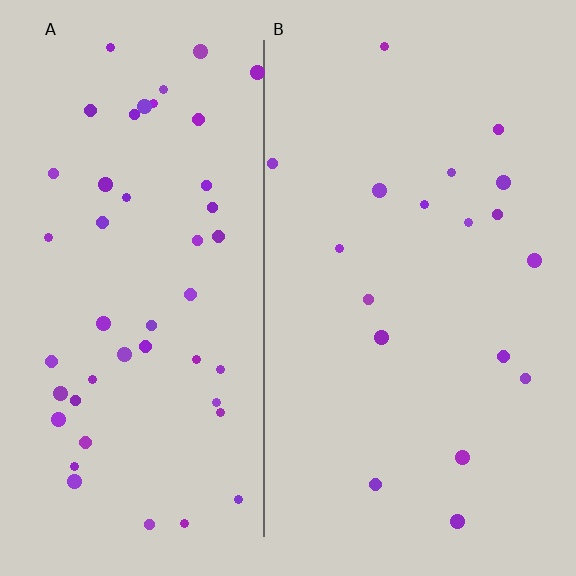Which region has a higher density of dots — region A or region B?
A (the left).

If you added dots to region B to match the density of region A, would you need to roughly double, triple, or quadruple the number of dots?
Approximately triple.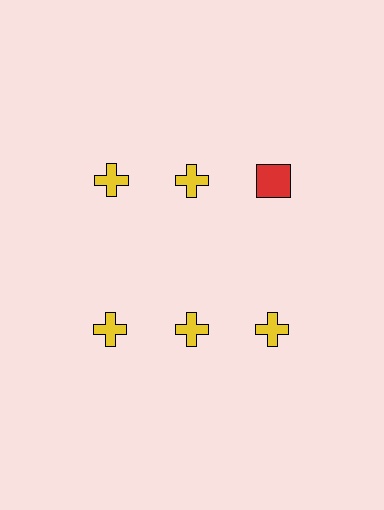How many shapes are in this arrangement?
There are 6 shapes arranged in a grid pattern.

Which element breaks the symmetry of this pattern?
The red square in the top row, center column breaks the symmetry. All other shapes are yellow crosses.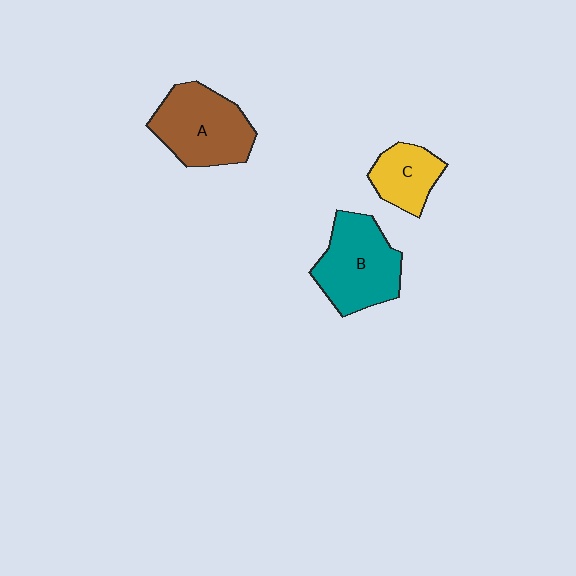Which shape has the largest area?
Shape A (brown).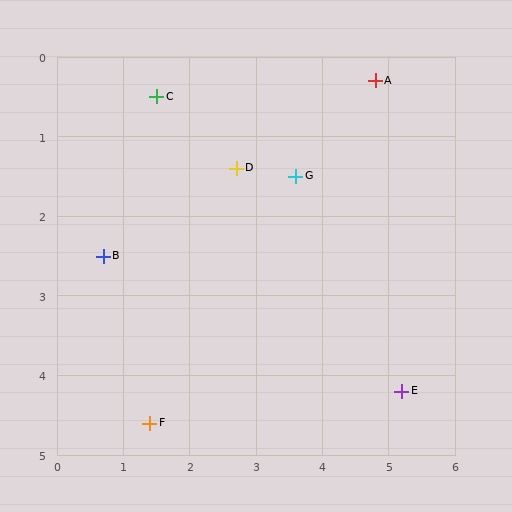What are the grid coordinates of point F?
Point F is at approximately (1.4, 4.6).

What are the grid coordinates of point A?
Point A is at approximately (4.8, 0.3).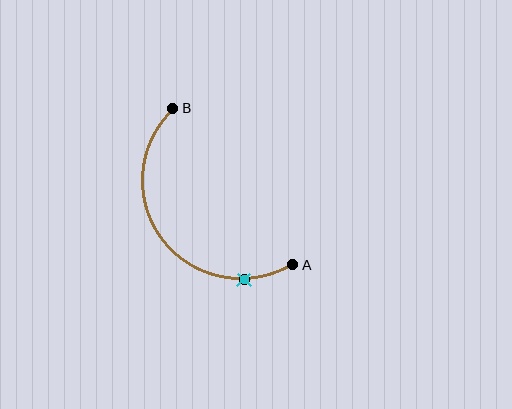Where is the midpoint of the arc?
The arc midpoint is the point on the curve farthest from the straight line joining A and B. It sits below and to the left of that line.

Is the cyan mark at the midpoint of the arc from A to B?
No. The cyan mark lies on the arc but is closer to endpoint A. The arc midpoint would be at the point on the curve equidistant along the arc from both A and B.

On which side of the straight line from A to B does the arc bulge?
The arc bulges below and to the left of the straight line connecting A and B.